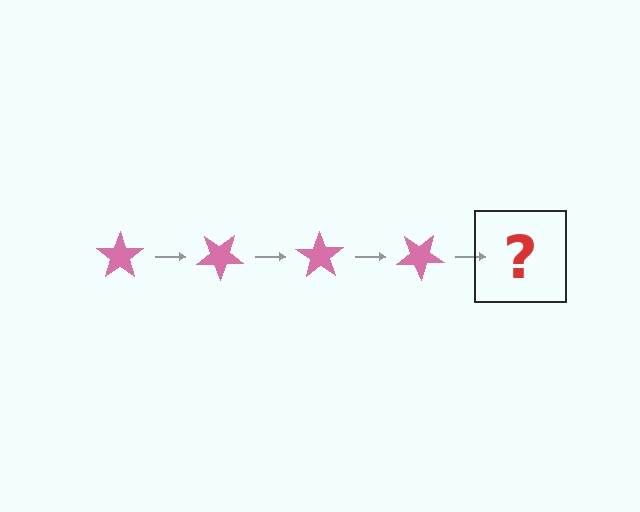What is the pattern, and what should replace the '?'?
The pattern is that the star rotates 35 degrees each step. The '?' should be a pink star rotated 140 degrees.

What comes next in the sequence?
The next element should be a pink star rotated 140 degrees.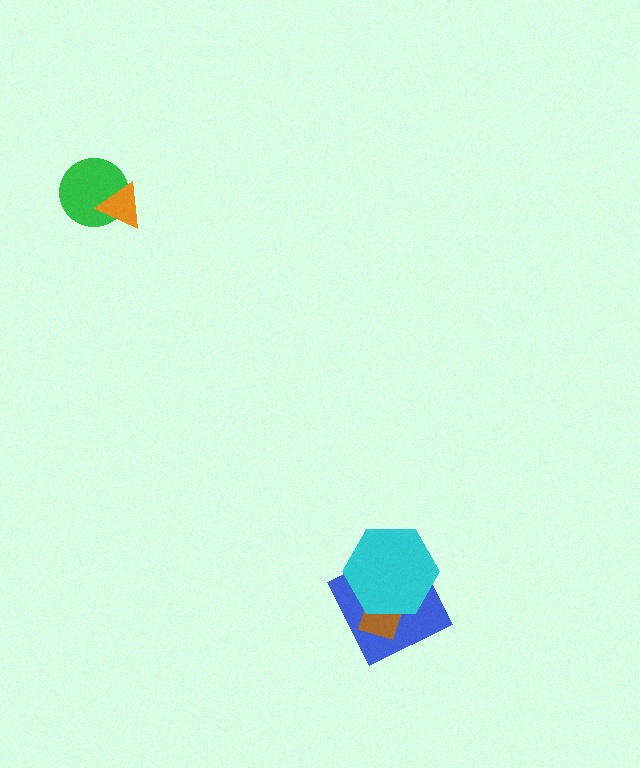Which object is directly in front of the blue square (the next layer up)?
The brown diamond is directly in front of the blue square.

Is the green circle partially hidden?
Yes, it is partially covered by another shape.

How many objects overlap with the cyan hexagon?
2 objects overlap with the cyan hexagon.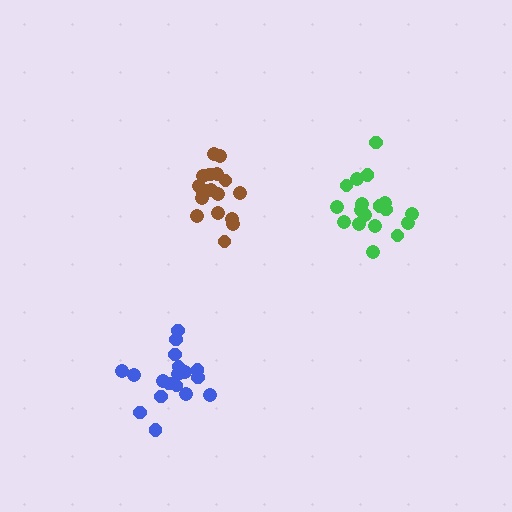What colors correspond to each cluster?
The clusters are colored: green, brown, blue.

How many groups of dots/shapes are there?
There are 3 groups.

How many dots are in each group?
Group 1: 18 dots, Group 2: 19 dots, Group 3: 18 dots (55 total).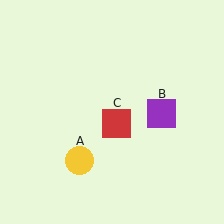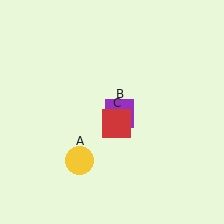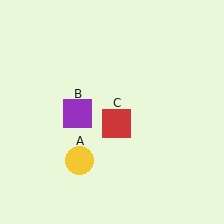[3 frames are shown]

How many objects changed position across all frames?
1 object changed position: purple square (object B).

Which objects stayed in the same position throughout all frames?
Yellow circle (object A) and red square (object C) remained stationary.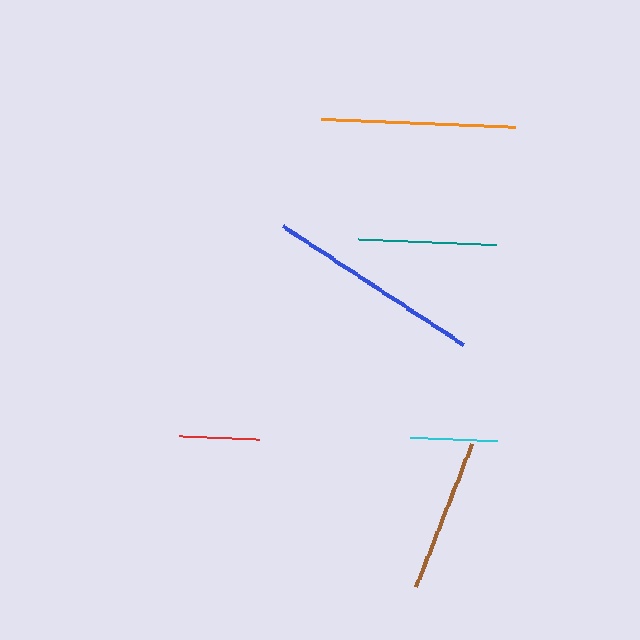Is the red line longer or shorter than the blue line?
The blue line is longer than the red line.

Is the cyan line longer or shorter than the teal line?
The teal line is longer than the cyan line.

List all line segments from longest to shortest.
From longest to shortest: blue, orange, brown, teal, cyan, red.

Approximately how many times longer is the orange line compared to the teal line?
The orange line is approximately 1.4 times the length of the teal line.